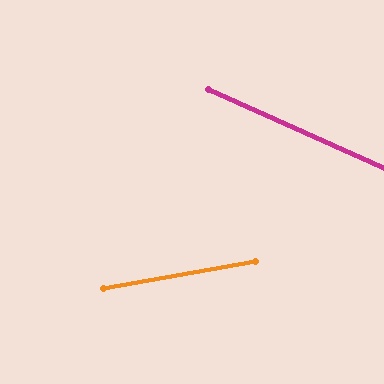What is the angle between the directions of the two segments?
Approximately 35 degrees.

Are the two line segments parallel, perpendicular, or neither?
Neither parallel nor perpendicular — they differ by about 35°.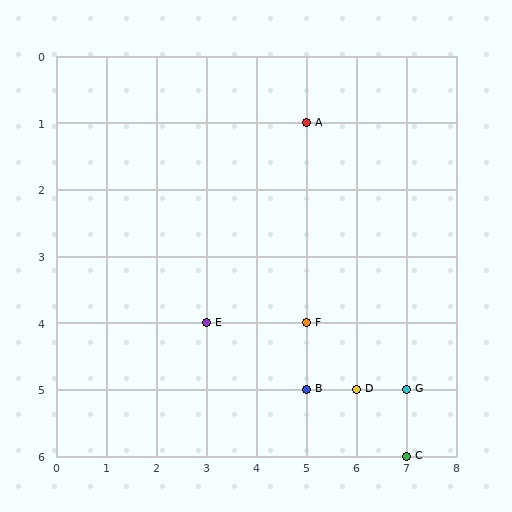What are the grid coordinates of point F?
Point F is at grid coordinates (5, 4).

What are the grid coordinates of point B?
Point B is at grid coordinates (5, 5).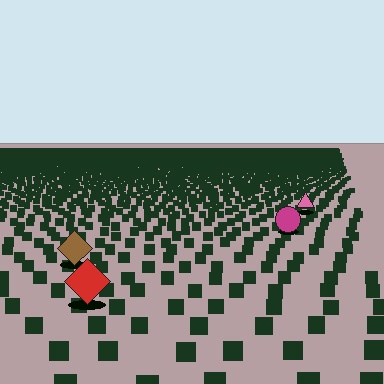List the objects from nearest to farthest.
From nearest to farthest: the red diamond, the brown diamond, the magenta circle, the pink triangle.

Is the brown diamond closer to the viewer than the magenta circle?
Yes. The brown diamond is closer — you can tell from the texture gradient: the ground texture is coarser near it.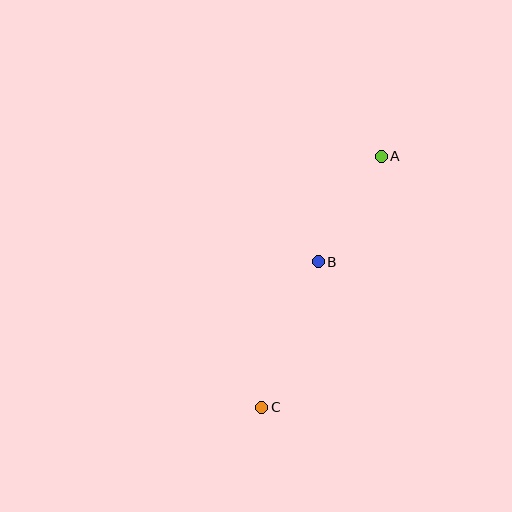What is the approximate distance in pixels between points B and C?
The distance between B and C is approximately 156 pixels.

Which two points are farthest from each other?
Points A and C are farthest from each other.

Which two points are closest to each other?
Points A and B are closest to each other.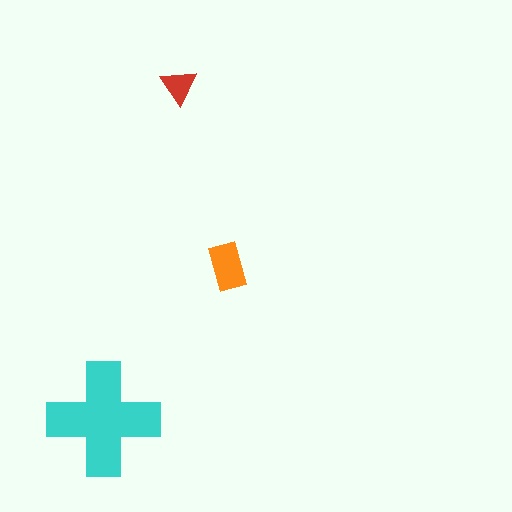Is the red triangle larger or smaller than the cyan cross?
Smaller.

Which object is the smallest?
The red triangle.